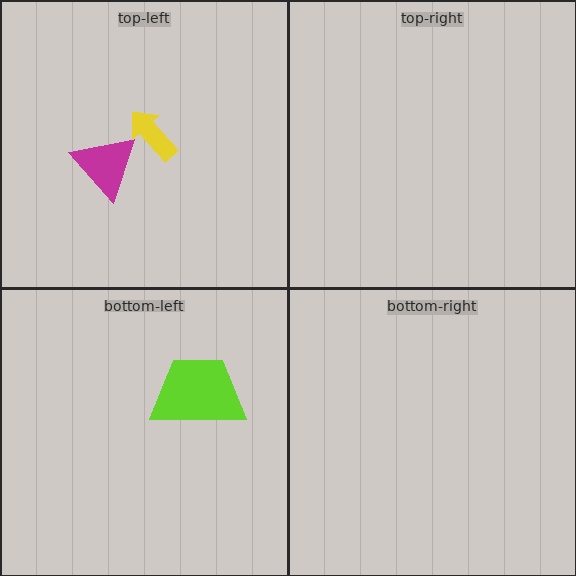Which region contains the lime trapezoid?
The bottom-left region.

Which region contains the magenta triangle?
The top-left region.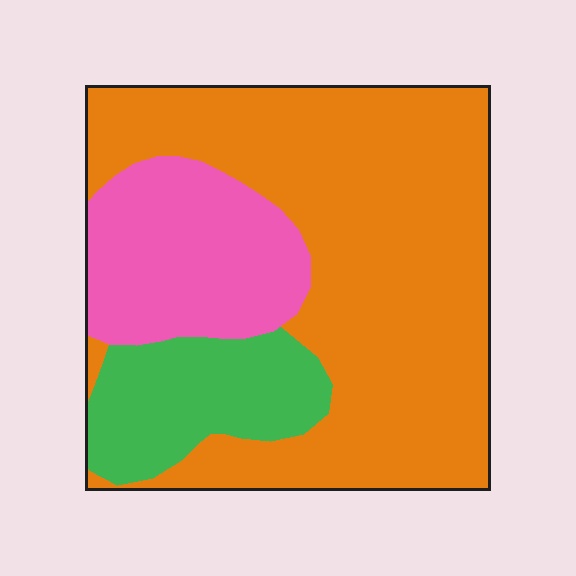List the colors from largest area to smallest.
From largest to smallest: orange, pink, green.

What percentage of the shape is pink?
Pink takes up less than a quarter of the shape.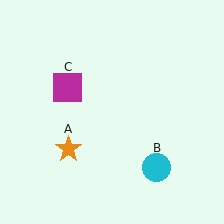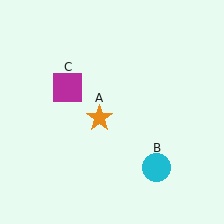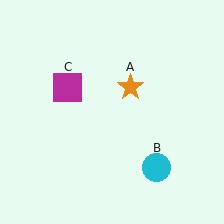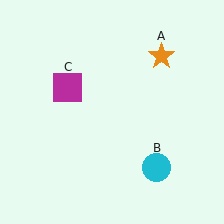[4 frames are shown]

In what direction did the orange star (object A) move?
The orange star (object A) moved up and to the right.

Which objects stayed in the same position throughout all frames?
Cyan circle (object B) and magenta square (object C) remained stationary.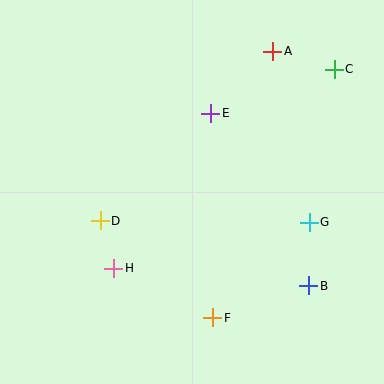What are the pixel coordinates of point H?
Point H is at (114, 268).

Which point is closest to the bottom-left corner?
Point H is closest to the bottom-left corner.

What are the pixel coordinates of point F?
Point F is at (213, 318).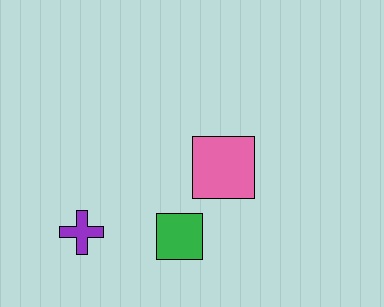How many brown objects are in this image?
There are no brown objects.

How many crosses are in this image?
There is 1 cross.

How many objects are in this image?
There are 3 objects.